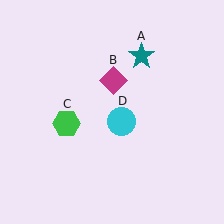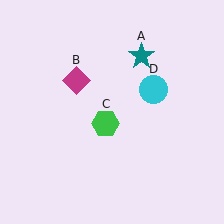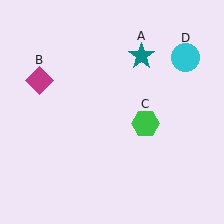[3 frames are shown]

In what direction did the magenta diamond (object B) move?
The magenta diamond (object B) moved left.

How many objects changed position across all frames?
3 objects changed position: magenta diamond (object B), green hexagon (object C), cyan circle (object D).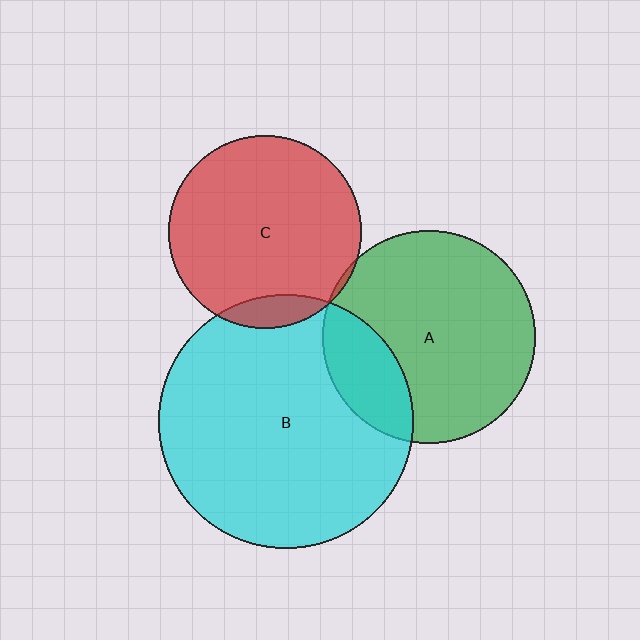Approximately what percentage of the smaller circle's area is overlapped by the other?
Approximately 20%.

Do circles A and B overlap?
Yes.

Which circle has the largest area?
Circle B (cyan).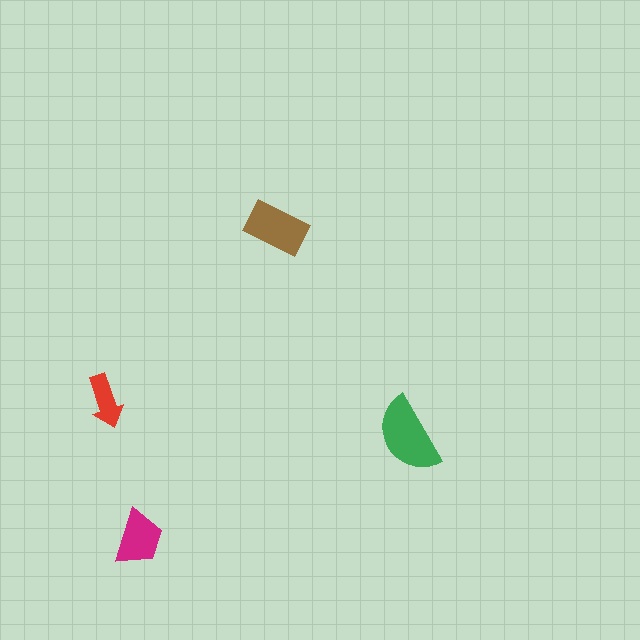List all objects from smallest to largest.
The red arrow, the magenta trapezoid, the brown rectangle, the green semicircle.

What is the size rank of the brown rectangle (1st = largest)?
2nd.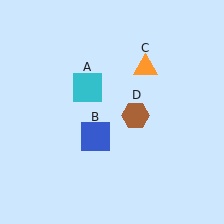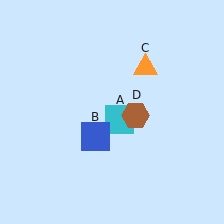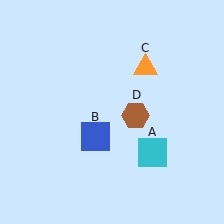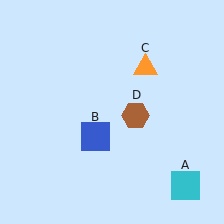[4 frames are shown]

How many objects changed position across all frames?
1 object changed position: cyan square (object A).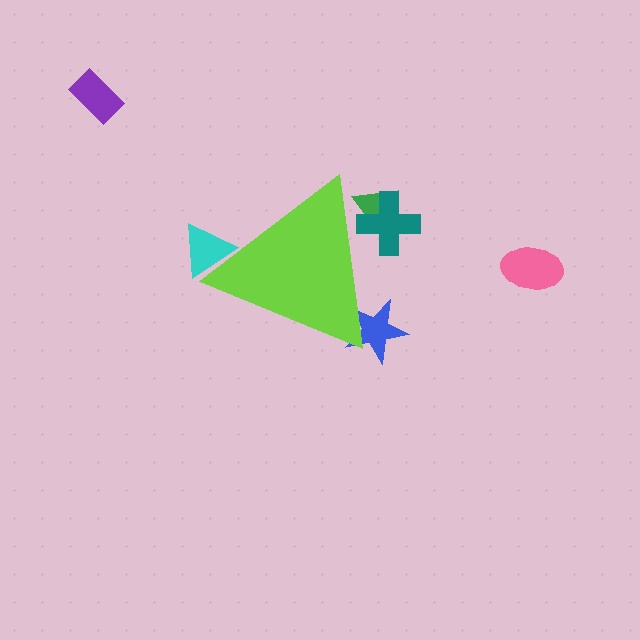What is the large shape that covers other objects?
A lime triangle.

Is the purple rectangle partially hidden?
No, the purple rectangle is fully visible.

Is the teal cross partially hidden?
Yes, the teal cross is partially hidden behind the lime triangle.